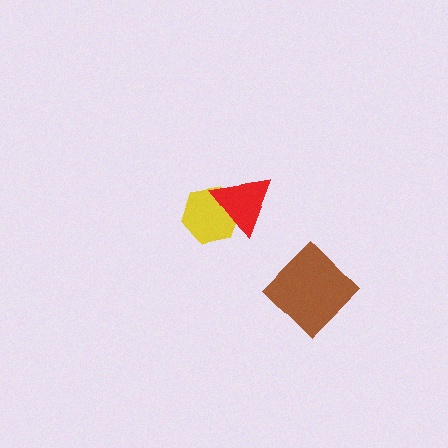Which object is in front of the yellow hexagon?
The red triangle is in front of the yellow hexagon.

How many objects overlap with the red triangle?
1 object overlaps with the red triangle.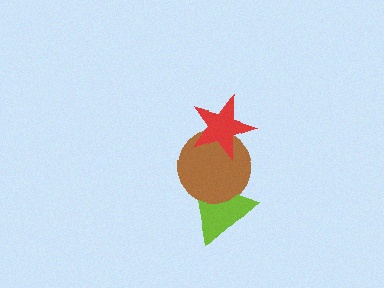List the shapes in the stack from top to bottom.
From top to bottom: the red star, the brown circle, the lime triangle.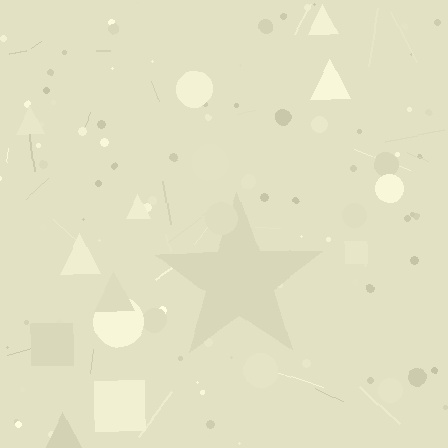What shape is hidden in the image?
A star is hidden in the image.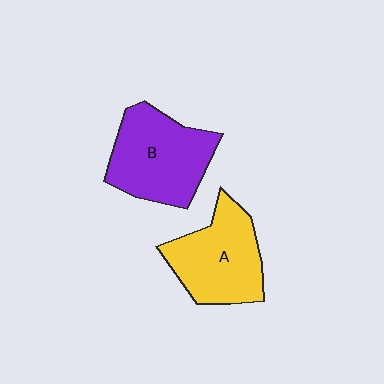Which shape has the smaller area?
Shape A (yellow).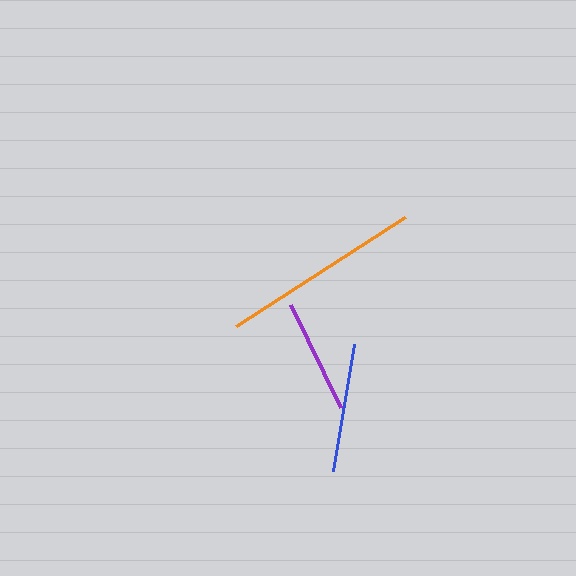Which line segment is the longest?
The orange line is the longest at approximately 201 pixels.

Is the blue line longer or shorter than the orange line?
The orange line is longer than the blue line.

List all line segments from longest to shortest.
From longest to shortest: orange, blue, purple.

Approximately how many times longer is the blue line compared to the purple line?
The blue line is approximately 1.1 times the length of the purple line.